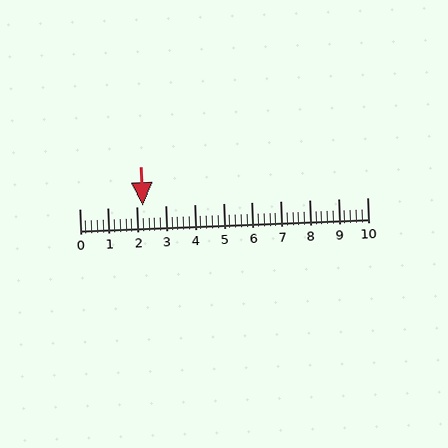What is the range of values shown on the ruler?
The ruler shows values from 0 to 10.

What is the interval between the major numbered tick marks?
The major tick marks are spaced 1 units apart.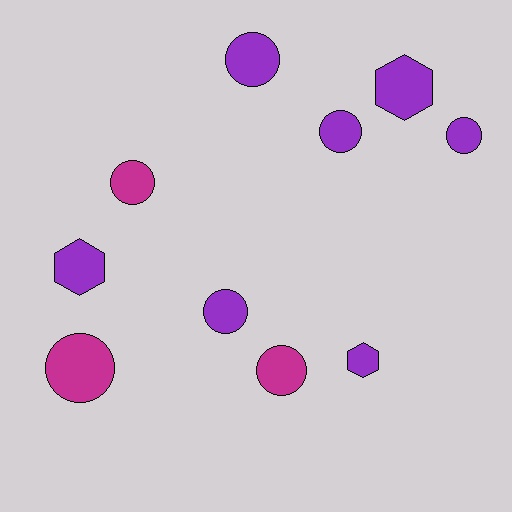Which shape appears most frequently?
Circle, with 7 objects.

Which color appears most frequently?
Purple, with 7 objects.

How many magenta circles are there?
There are 3 magenta circles.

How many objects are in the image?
There are 10 objects.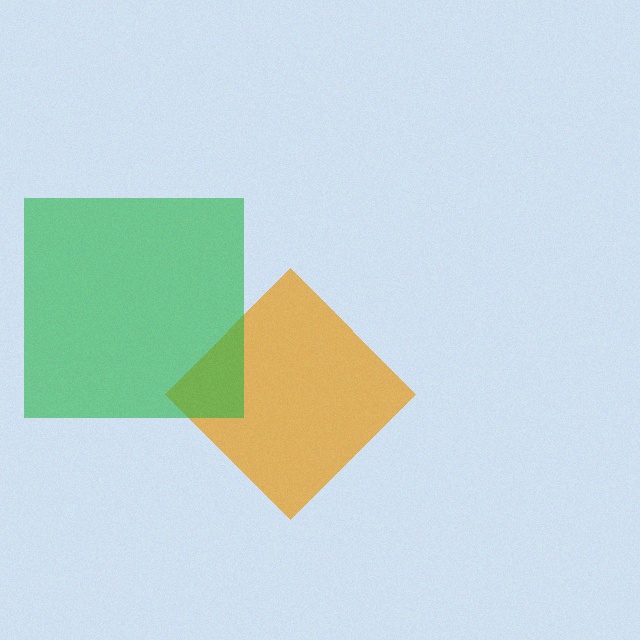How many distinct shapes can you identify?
There are 2 distinct shapes: an orange diamond, a green square.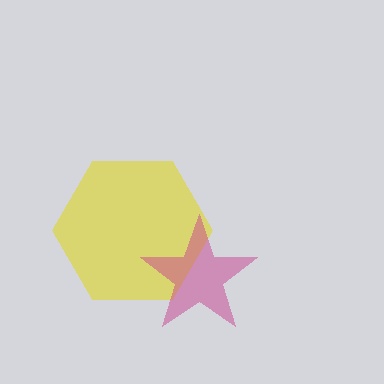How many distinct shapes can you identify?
There are 2 distinct shapes: a yellow hexagon, a magenta star.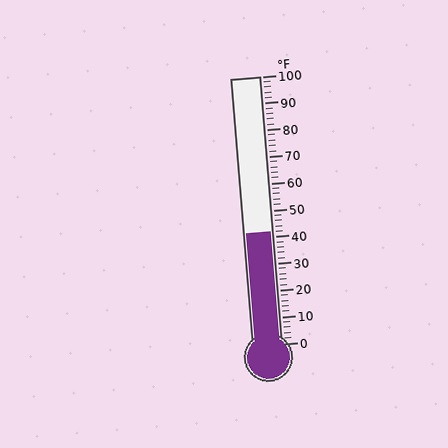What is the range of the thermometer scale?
The thermometer scale ranges from 0°F to 100°F.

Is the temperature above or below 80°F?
The temperature is below 80°F.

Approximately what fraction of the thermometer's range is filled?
The thermometer is filled to approximately 40% of its range.